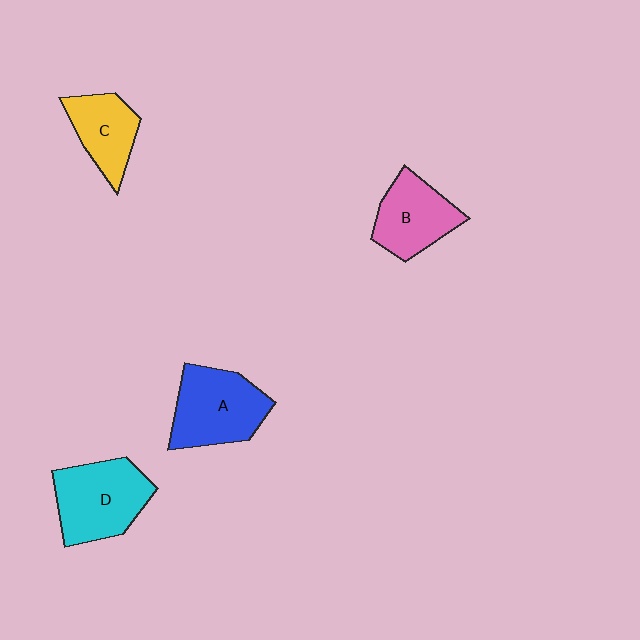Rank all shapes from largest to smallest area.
From largest to smallest: D (cyan), A (blue), B (pink), C (yellow).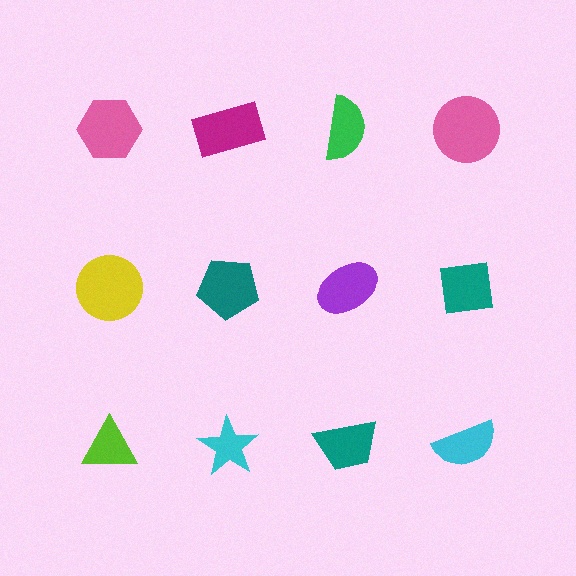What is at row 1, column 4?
A pink circle.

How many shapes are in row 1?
4 shapes.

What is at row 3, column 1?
A lime triangle.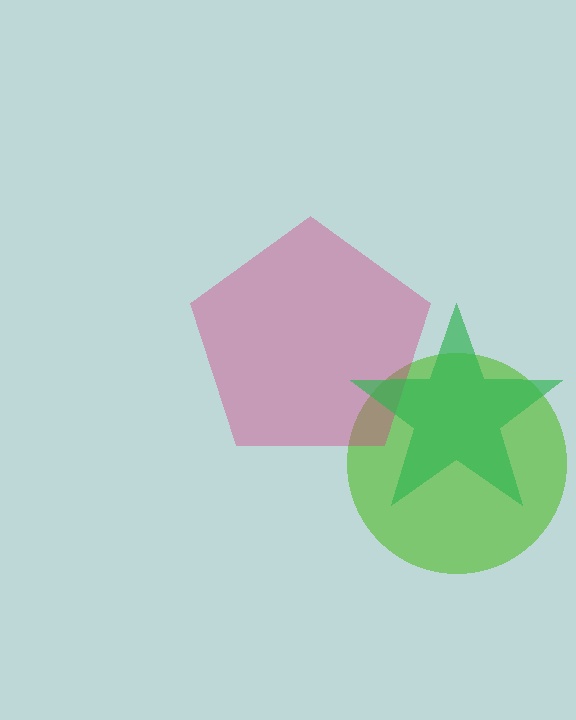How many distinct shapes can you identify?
There are 3 distinct shapes: a lime circle, a magenta pentagon, a green star.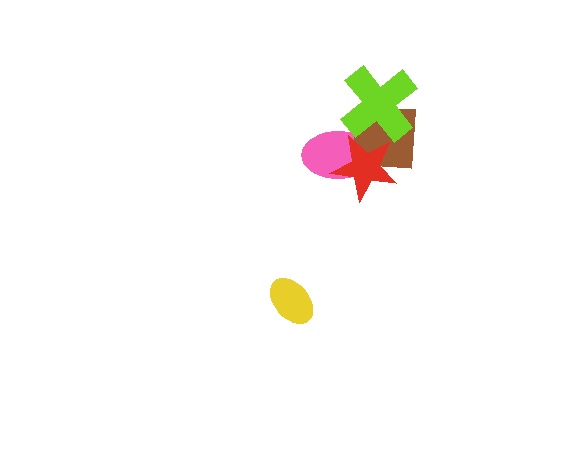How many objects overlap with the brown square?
3 objects overlap with the brown square.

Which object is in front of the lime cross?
The red star is in front of the lime cross.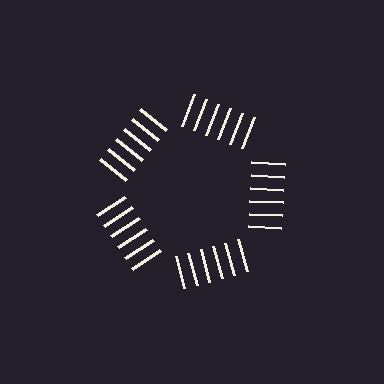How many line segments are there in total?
30 — 6 along each of the 5 edges.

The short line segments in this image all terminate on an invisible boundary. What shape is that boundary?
An illusory pentagon — the line segments terminate on its edges but no continuous stroke is drawn.